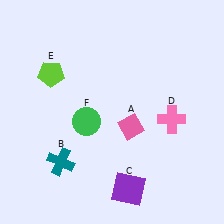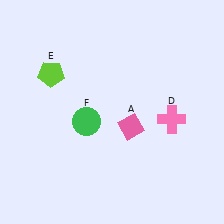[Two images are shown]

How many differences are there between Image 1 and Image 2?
There are 2 differences between the two images.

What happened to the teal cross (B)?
The teal cross (B) was removed in Image 2. It was in the bottom-left area of Image 1.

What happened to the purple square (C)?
The purple square (C) was removed in Image 2. It was in the bottom-right area of Image 1.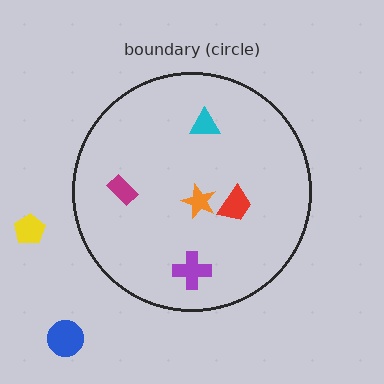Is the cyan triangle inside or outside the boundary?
Inside.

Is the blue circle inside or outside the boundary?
Outside.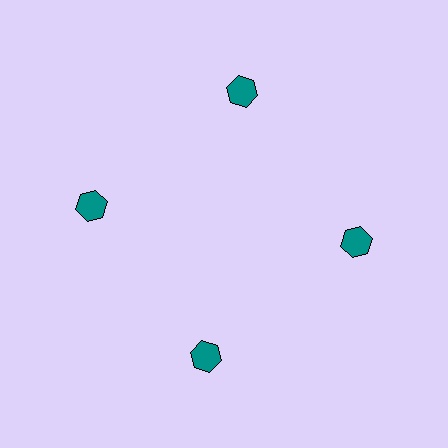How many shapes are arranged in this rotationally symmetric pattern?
There are 4 shapes, arranged in 4 groups of 1.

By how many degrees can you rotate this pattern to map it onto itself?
The pattern maps onto itself every 90 degrees of rotation.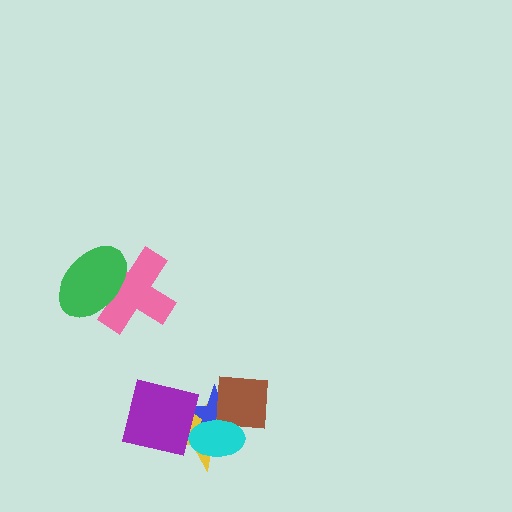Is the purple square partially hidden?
Yes, it is partially covered by another shape.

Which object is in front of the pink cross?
The green ellipse is in front of the pink cross.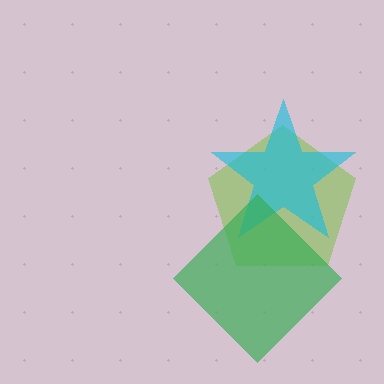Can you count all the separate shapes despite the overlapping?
Yes, there are 3 separate shapes.